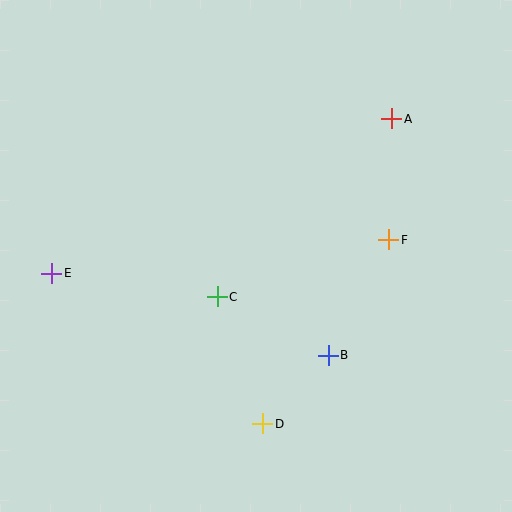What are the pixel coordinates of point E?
Point E is at (52, 273).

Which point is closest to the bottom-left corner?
Point E is closest to the bottom-left corner.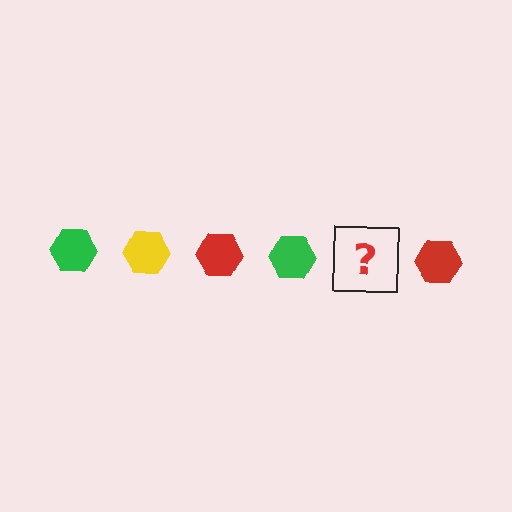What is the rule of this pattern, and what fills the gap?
The rule is that the pattern cycles through green, yellow, red hexagons. The gap should be filled with a yellow hexagon.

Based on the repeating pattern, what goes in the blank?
The blank should be a yellow hexagon.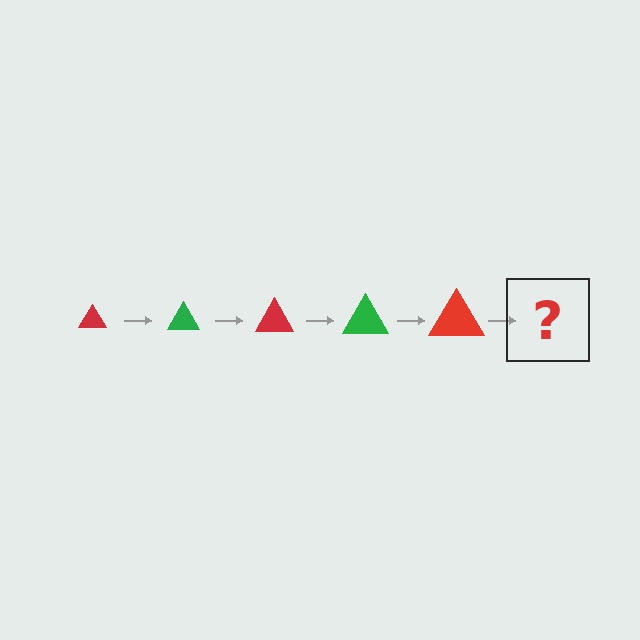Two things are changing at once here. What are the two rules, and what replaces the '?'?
The two rules are that the triangle grows larger each step and the color cycles through red and green. The '?' should be a green triangle, larger than the previous one.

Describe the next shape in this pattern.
It should be a green triangle, larger than the previous one.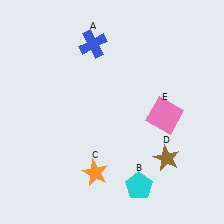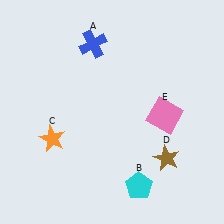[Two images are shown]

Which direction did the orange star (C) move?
The orange star (C) moved left.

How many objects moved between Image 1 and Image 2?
1 object moved between the two images.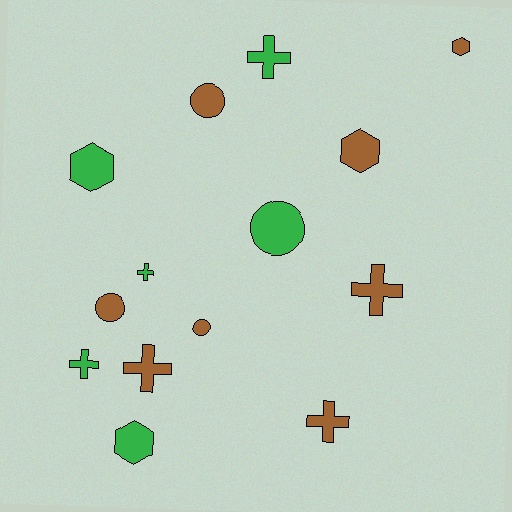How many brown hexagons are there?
There are 2 brown hexagons.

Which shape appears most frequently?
Cross, with 6 objects.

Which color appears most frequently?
Brown, with 8 objects.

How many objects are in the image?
There are 14 objects.